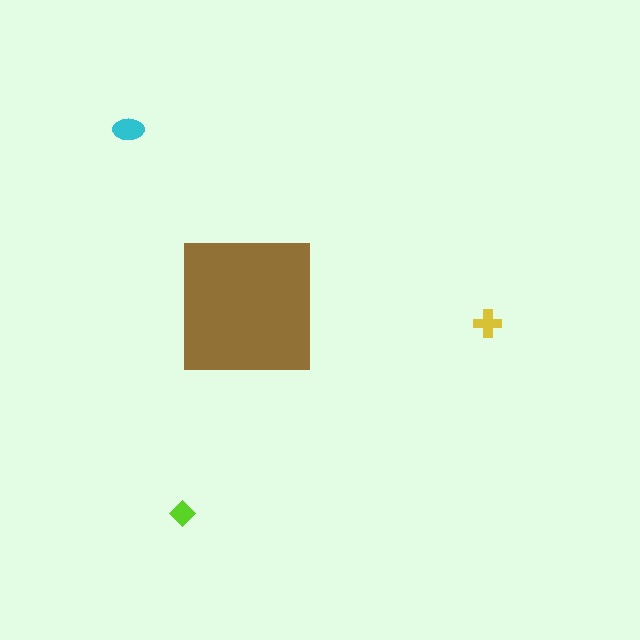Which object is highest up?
The cyan ellipse is topmost.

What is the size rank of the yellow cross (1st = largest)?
3rd.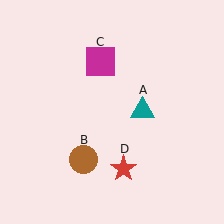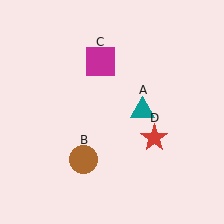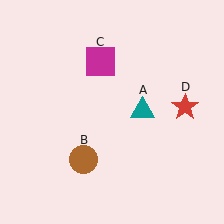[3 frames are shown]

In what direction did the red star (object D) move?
The red star (object D) moved up and to the right.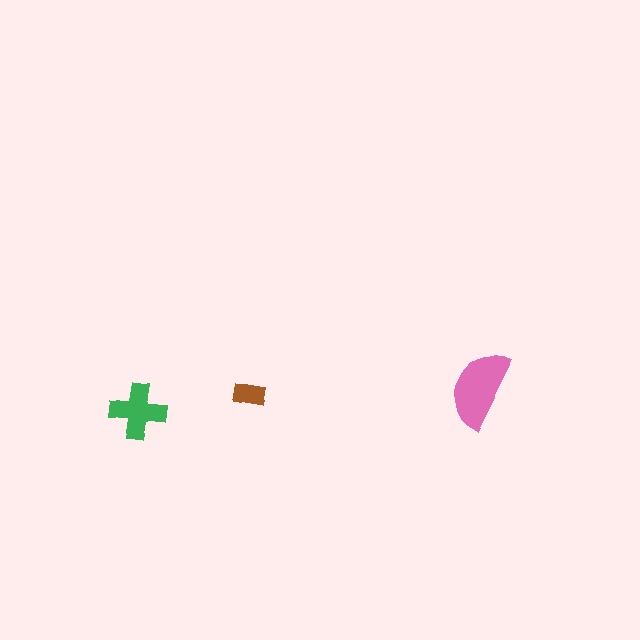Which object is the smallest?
The brown rectangle.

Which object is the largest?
The pink semicircle.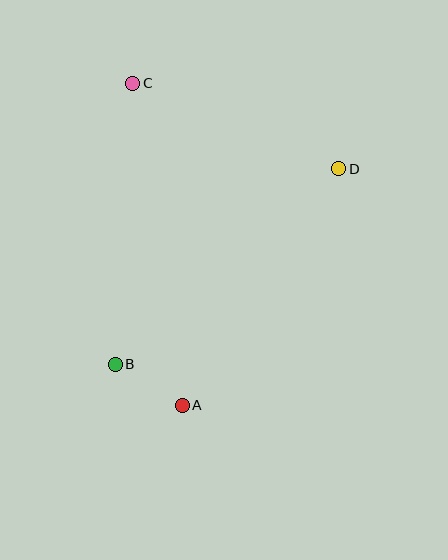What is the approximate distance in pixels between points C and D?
The distance between C and D is approximately 223 pixels.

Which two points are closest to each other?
Points A and B are closest to each other.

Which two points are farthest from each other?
Points A and C are farthest from each other.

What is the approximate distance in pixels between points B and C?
The distance between B and C is approximately 282 pixels.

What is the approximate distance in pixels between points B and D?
The distance between B and D is approximately 297 pixels.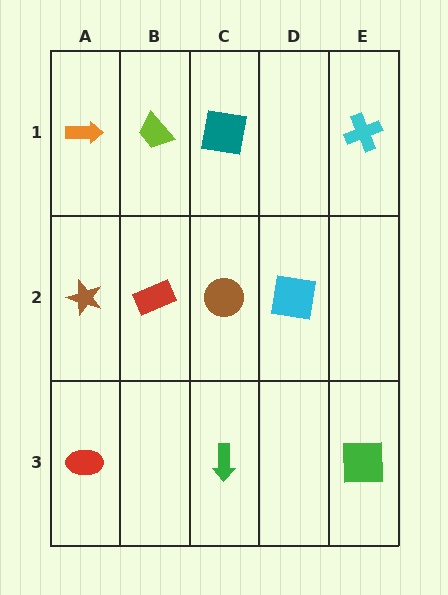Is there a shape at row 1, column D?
No, that cell is empty.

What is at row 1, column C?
A teal square.